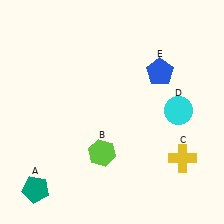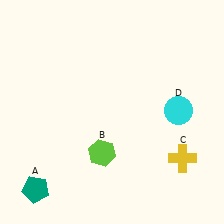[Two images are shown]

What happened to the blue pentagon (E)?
The blue pentagon (E) was removed in Image 2. It was in the top-right area of Image 1.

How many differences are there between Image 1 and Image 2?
There is 1 difference between the two images.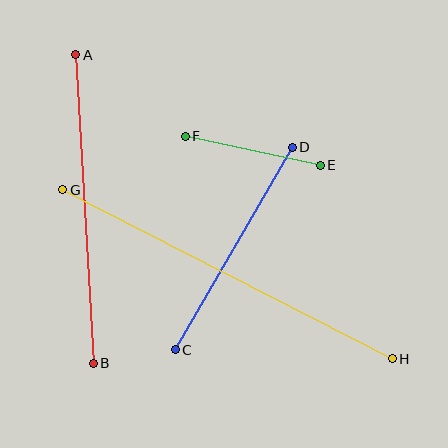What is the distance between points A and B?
The distance is approximately 309 pixels.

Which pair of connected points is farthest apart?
Points G and H are farthest apart.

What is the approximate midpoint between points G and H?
The midpoint is at approximately (227, 274) pixels.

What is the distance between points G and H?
The distance is approximately 371 pixels.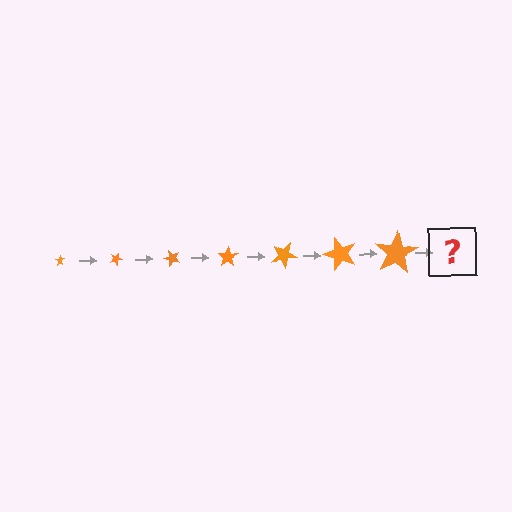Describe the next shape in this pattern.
It should be a star, larger than the previous one and rotated 175 degrees from the start.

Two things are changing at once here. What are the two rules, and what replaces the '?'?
The two rules are that the star grows larger each step and it rotates 25 degrees each step. The '?' should be a star, larger than the previous one and rotated 175 degrees from the start.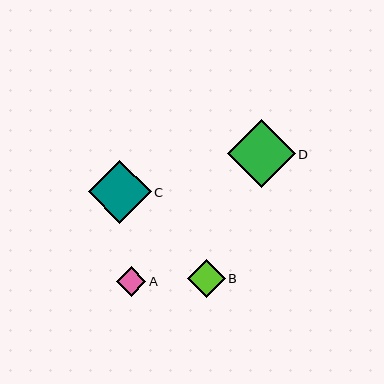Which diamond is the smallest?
Diamond A is the smallest with a size of approximately 30 pixels.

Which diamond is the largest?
Diamond D is the largest with a size of approximately 68 pixels.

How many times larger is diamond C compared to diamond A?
Diamond C is approximately 2.1 times the size of diamond A.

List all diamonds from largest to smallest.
From largest to smallest: D, C, B, A.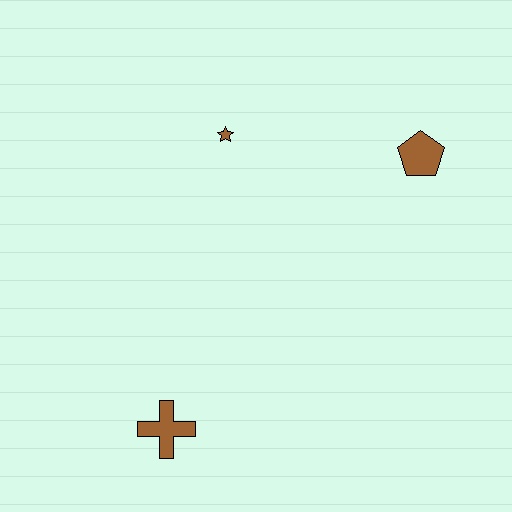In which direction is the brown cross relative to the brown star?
The brown cross is below the brown star.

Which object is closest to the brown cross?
The brown star is closest to the brown cross.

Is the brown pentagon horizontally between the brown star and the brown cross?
No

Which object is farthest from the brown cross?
The brown pentagon is farthest from the brown cross.